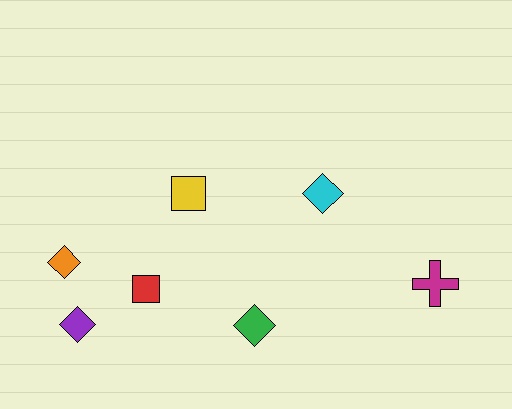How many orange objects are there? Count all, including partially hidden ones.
There is 1 orange object.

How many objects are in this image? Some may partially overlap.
There are 7 objects.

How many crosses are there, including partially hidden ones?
There is 1 cross.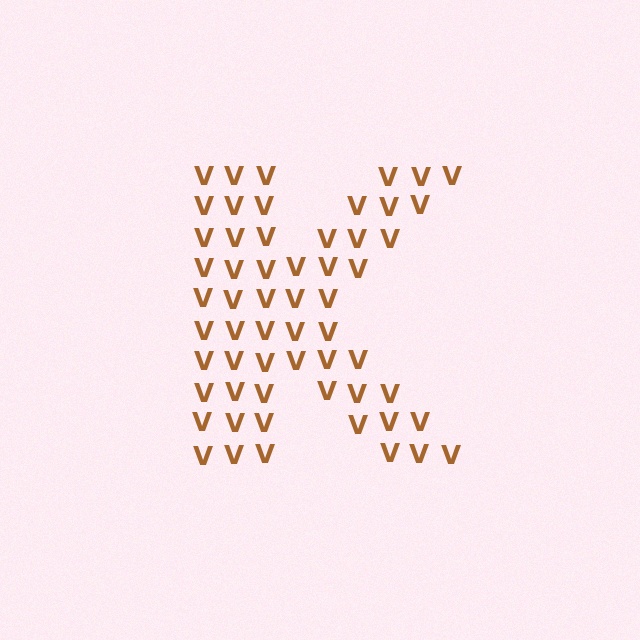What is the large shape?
The large shape is the letter K.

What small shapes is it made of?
It is made of small letter V's.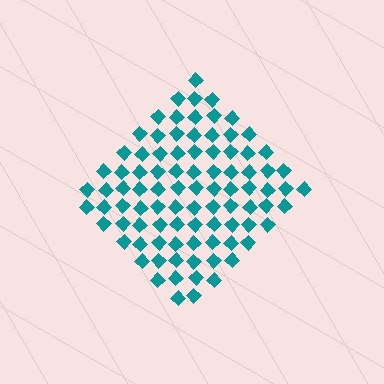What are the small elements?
The small elements are diamonds.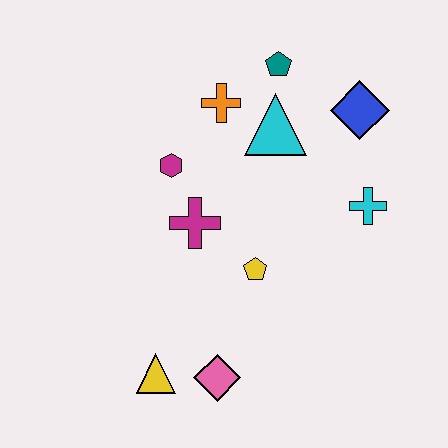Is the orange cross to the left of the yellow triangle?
No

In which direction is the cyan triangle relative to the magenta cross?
The cyan triangle is above the magenta cross.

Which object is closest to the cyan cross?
The blue diamond is closest to the cyan cross.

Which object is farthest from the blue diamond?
The yellow triangle is farthest from the blue diamond.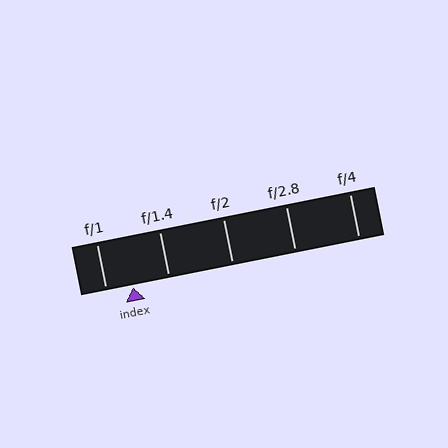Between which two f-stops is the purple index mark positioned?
The index mark is between f/1 and f/1.4.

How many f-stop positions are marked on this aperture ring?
There are 5 f-stop positions marked.